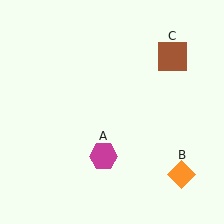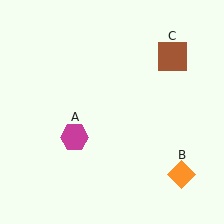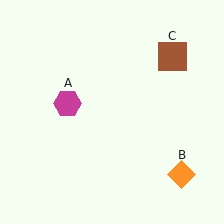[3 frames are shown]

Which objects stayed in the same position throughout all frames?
Orange diamond (object B) and brown square (object C) remained stationary.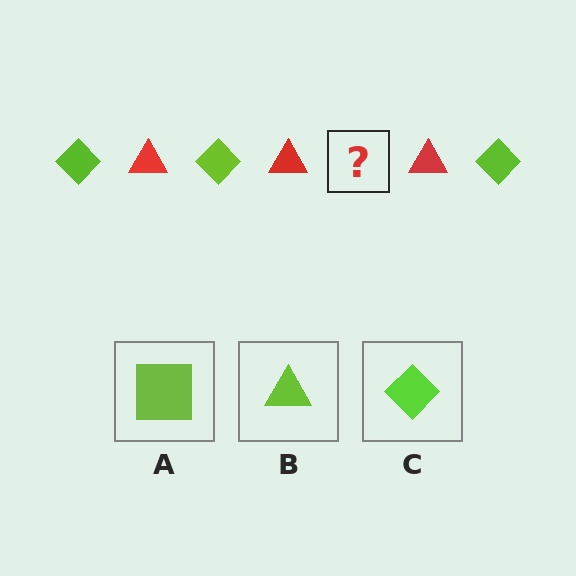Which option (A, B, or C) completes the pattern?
C.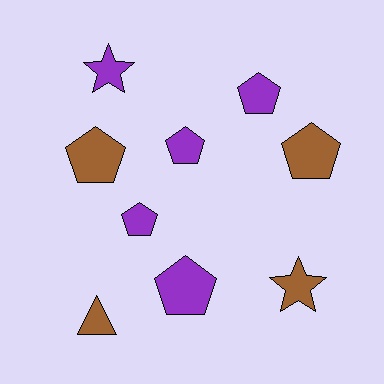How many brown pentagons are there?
There are 2 brown pentagons.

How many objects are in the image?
There are 9 objects.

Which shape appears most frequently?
Pentagon, with 6 objects.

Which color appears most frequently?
Purple, with 5 objects.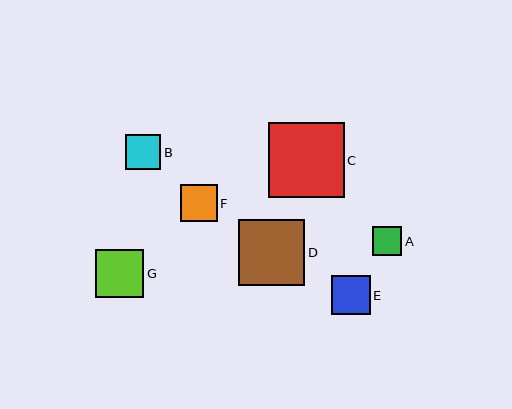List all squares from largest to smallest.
From largest to smallest: C, D, G, E, F, B, A.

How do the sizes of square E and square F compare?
Square E and square F are approximately the same size.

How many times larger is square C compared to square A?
Square C is approximately 2.6 times the size of square A.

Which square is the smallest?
Square A is the smallest with a size of approximately 29 pixels.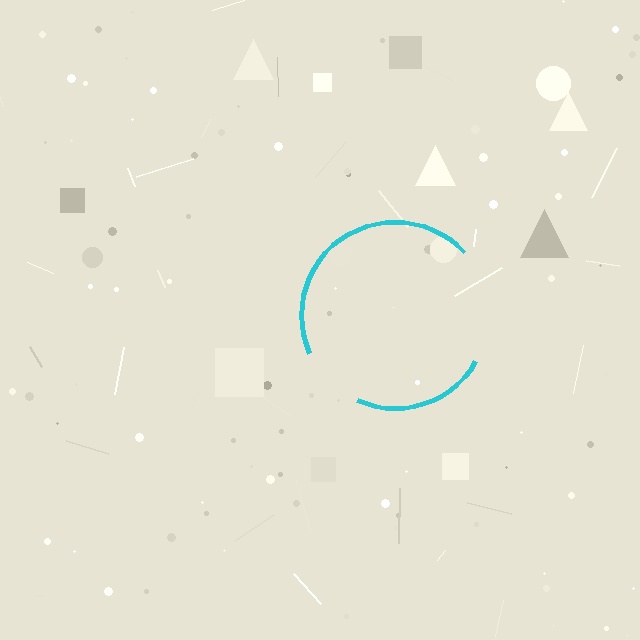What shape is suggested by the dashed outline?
The dashed outline suggests a circle.